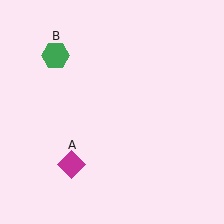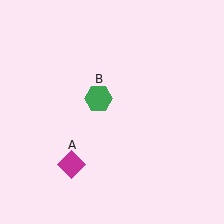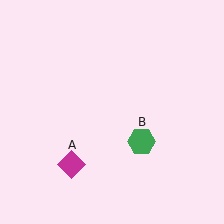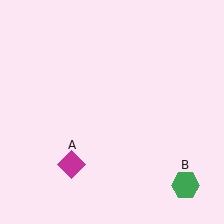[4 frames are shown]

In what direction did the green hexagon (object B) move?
The green hexagon (object B) moved down and to the right.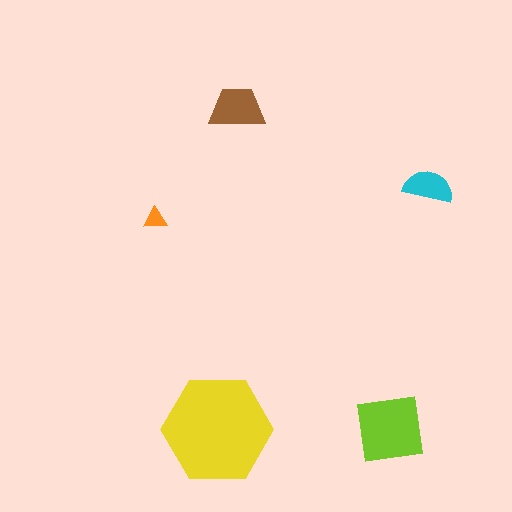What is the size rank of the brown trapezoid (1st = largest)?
3rd.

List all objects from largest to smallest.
The yellow hexagon, the lime square, the brown trapezoid, the cyan semicircle, the orange triangle.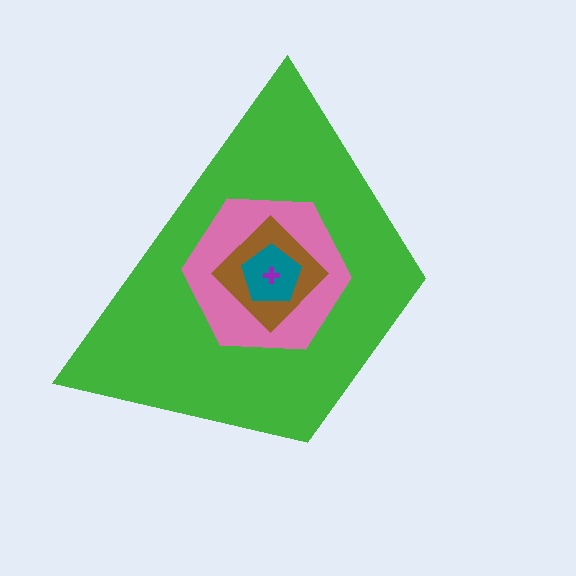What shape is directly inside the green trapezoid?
The pink hexagon.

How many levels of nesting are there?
5.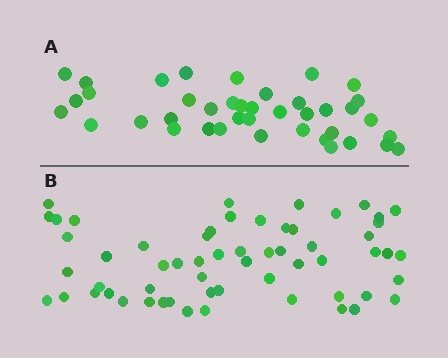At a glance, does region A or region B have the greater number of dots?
Region B (the bottom region) has more dots.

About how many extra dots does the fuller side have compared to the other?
Region B has approximately 20 more dots than region A.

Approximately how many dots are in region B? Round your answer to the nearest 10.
About 60 dots. (The exact count is 59, which rounds to 60.)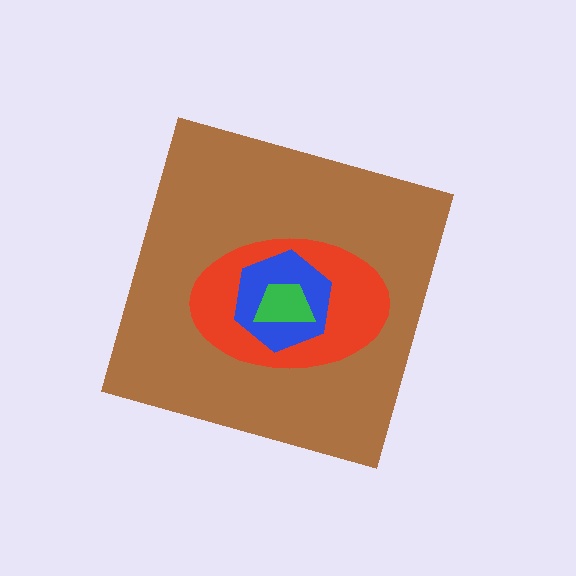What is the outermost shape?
The brown diamond.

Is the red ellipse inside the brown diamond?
Yes.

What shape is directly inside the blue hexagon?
The green trapezoid.